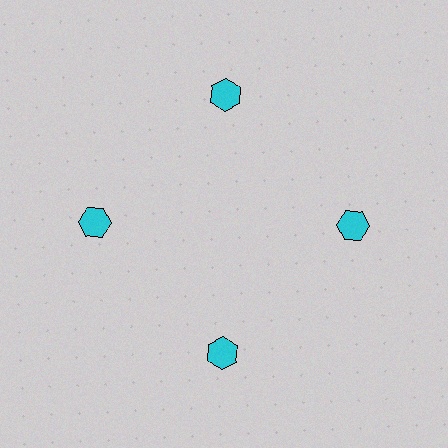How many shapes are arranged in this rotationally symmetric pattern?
There are 4 shapes, arranged in 4 groups of 1.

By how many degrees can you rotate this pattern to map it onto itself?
The pattern maps onto itself every 90 degrees of rotation.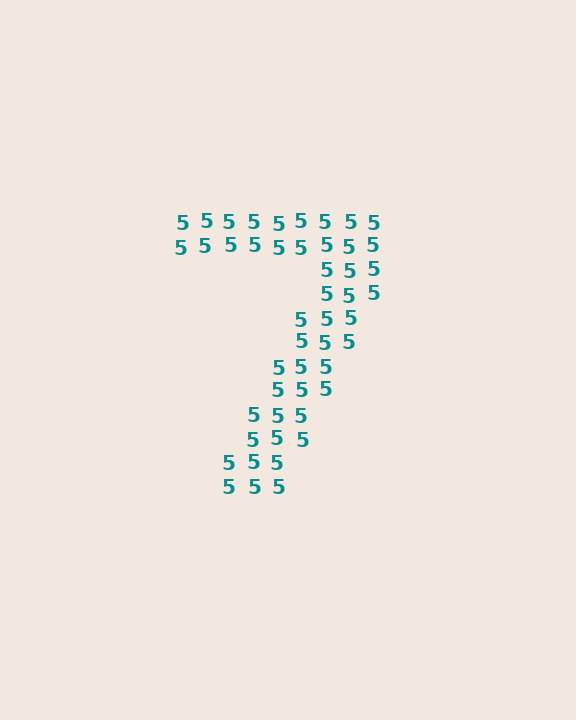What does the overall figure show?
The overall figure shows the digit 7.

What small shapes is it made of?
It is made of small digit 5's.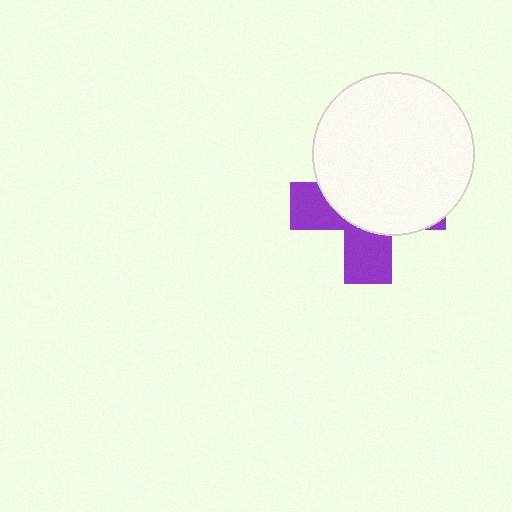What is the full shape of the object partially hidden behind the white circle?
The partially hidden object is a purple cross.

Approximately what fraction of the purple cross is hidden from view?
Roughly 63% of the purple cross is hidden behind the white circle.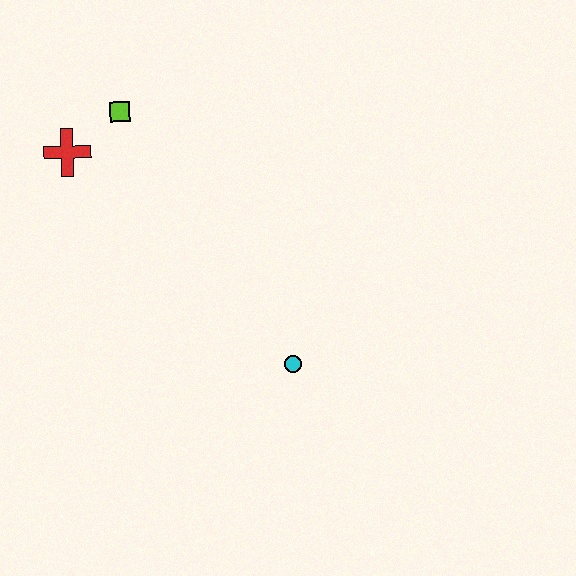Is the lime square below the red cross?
No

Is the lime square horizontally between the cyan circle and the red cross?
Yes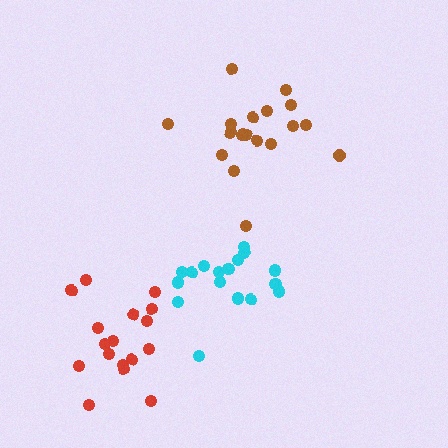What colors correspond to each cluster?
The clusters are colored: cyan, brown, red.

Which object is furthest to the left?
The red cluster is leftmost.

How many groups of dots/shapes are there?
There are 3 groups.